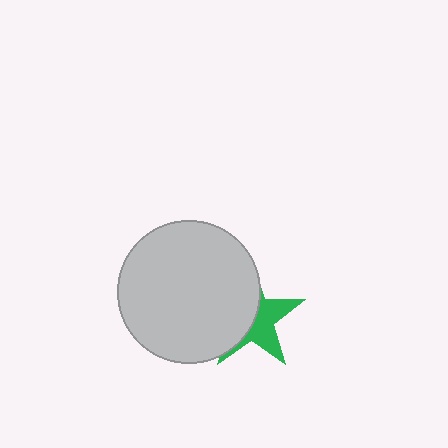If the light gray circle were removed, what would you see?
You would see the complete green star.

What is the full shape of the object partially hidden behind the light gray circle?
The partially hidden object is a green star.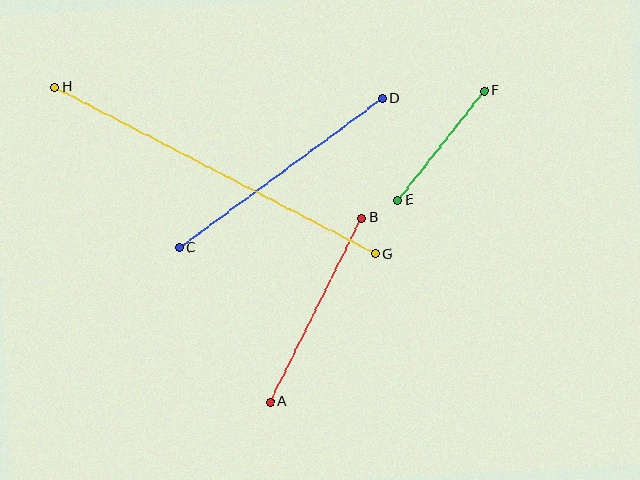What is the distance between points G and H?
The distance is approximately 361 pixels.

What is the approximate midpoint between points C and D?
The midpoint is at approximately (281, 173) pixels.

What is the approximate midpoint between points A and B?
The midpoint is at approximately (316, 310) pixels.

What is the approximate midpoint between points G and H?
The midpoint is at approximately (215, 171) pixels.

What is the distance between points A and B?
The distance is approximately 205 pixels.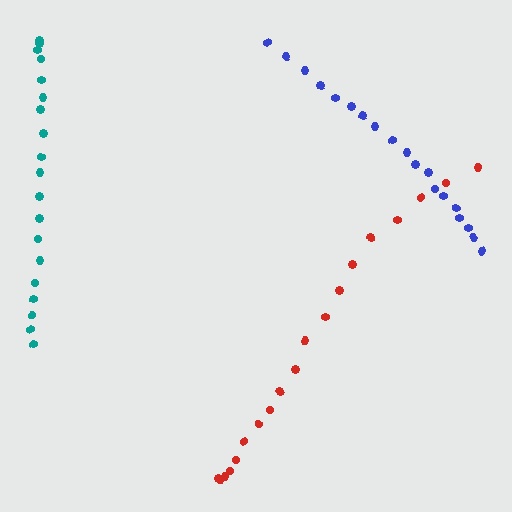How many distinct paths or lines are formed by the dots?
There are 3 distinct paths.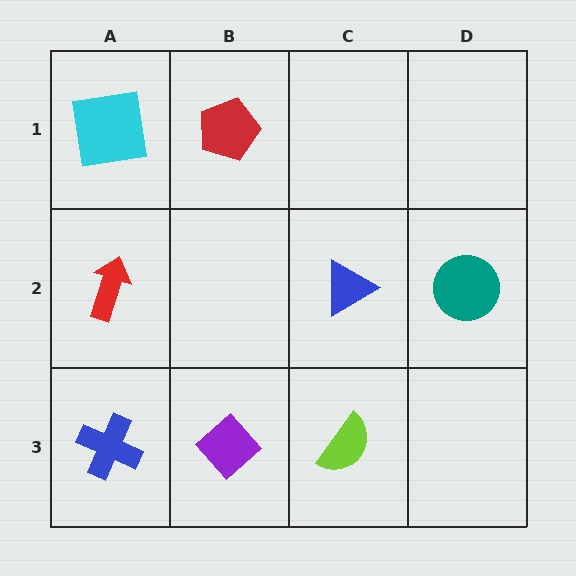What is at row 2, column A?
A red arrow.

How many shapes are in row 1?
2 shapes.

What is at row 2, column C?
A blue triangle.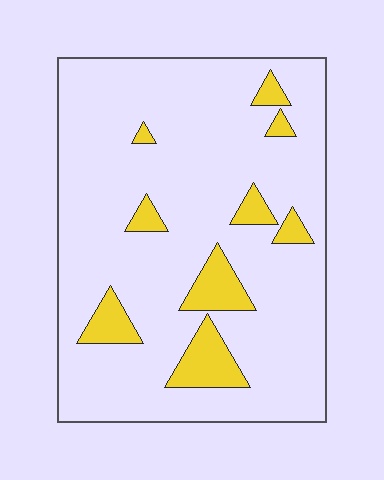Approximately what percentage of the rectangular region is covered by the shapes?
Approximately 15%.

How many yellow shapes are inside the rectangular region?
9.